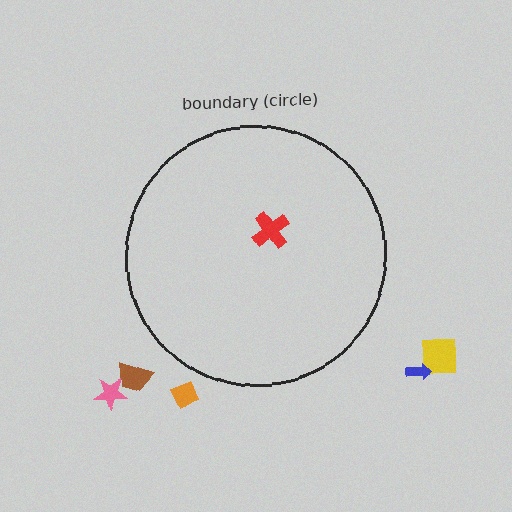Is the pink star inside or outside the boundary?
Outside.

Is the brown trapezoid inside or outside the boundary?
Outside.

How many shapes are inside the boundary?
1 inside, 5 outside.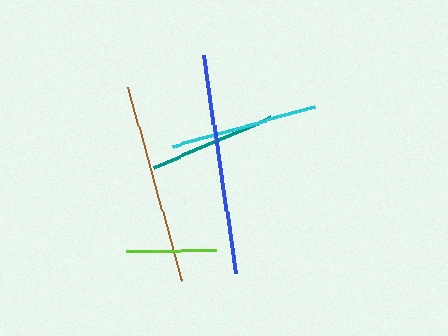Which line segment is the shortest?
The lime line is the shortest at approximately 90 pixels.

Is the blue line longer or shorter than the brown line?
The blue line is longer than the brown line.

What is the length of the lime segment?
The lime segment is approximately 90 pixels long.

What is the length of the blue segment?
The blue segment is approximately 221 pixels long.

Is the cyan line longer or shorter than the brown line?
The brown line is longer than the cyan line.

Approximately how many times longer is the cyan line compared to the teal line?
The cyan line is approximately 1.2 times the length of the teal line.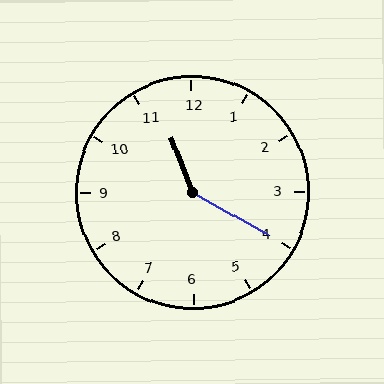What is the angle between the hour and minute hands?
Approximately 140 degrees.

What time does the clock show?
11:20.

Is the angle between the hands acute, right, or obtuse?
It is obtuse.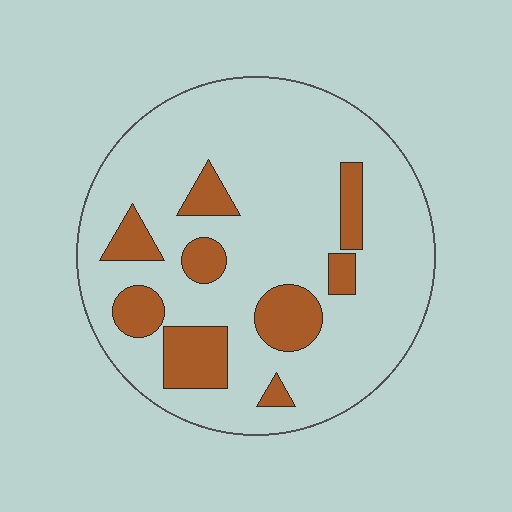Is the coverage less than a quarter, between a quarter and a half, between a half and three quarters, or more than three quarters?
Less than a quarter.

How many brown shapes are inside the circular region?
9.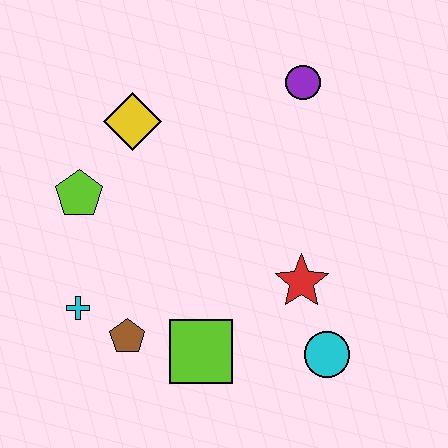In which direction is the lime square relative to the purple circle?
The lime square is below the purple circle.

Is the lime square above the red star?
No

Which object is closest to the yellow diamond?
The lime pentagon is closest to the yellow diamond.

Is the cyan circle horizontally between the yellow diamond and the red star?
No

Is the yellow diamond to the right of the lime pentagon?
Yes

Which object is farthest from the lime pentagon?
The cyan circle is farthest from the lime pentagon.